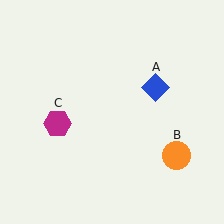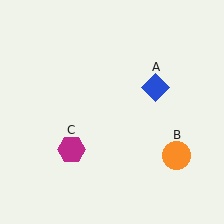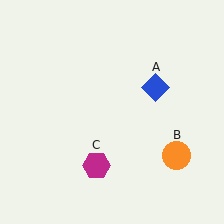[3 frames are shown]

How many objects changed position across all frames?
1 object changed position: magenta hexagon (object C).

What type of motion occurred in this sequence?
The magenta hexagon (object C) rotated counterclockwise around the center of the scene.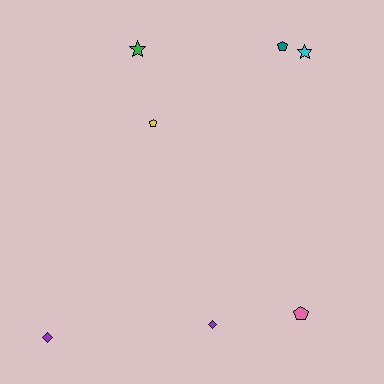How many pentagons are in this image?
There are 3 pentagons.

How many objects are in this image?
There are 7 objects.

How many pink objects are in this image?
There is 1 pink object.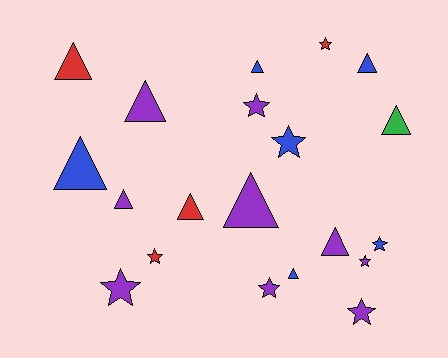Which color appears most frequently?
Purple, with 9 objects.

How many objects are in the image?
There are 20 objects.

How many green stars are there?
There are no green stars.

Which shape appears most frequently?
Triangle, with 11 objects.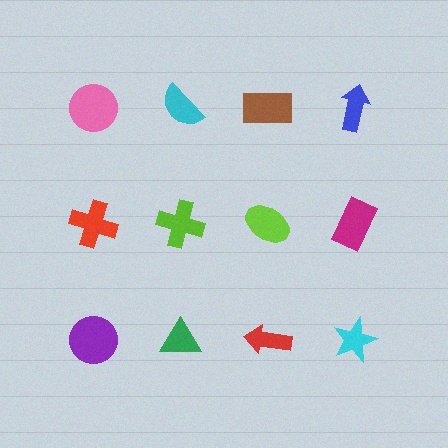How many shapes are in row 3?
4 shapes.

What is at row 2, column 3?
A lime ellipse.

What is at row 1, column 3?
A brown rectangle.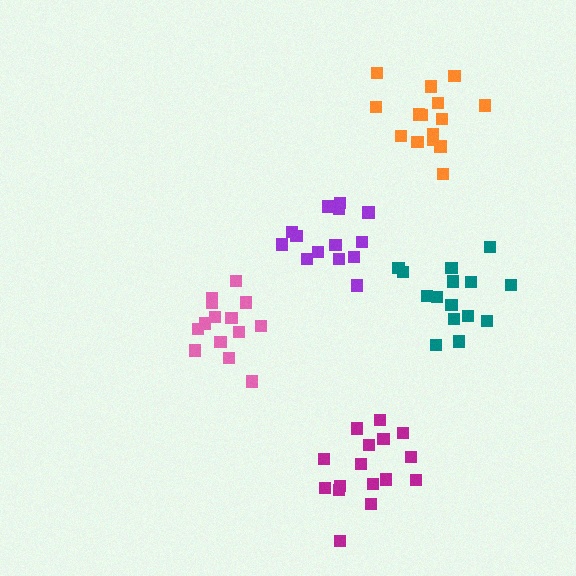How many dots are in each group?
Group 1: 14 dots, Group 2: 16 dots, Group 3: 14 dots, Group 4: 15 dots, Group 5: 15 dots (74 total).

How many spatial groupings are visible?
There are 5 spatial groupings.